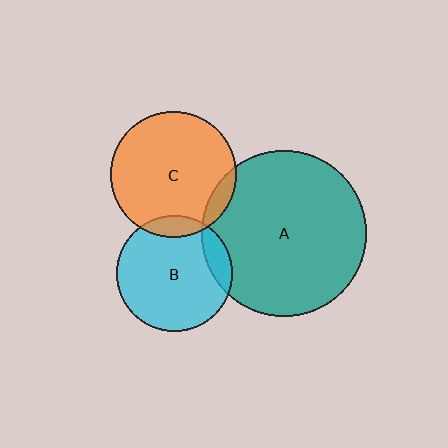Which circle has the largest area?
Circle A (teal).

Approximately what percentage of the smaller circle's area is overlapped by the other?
Approximately 10%.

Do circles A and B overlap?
Yes.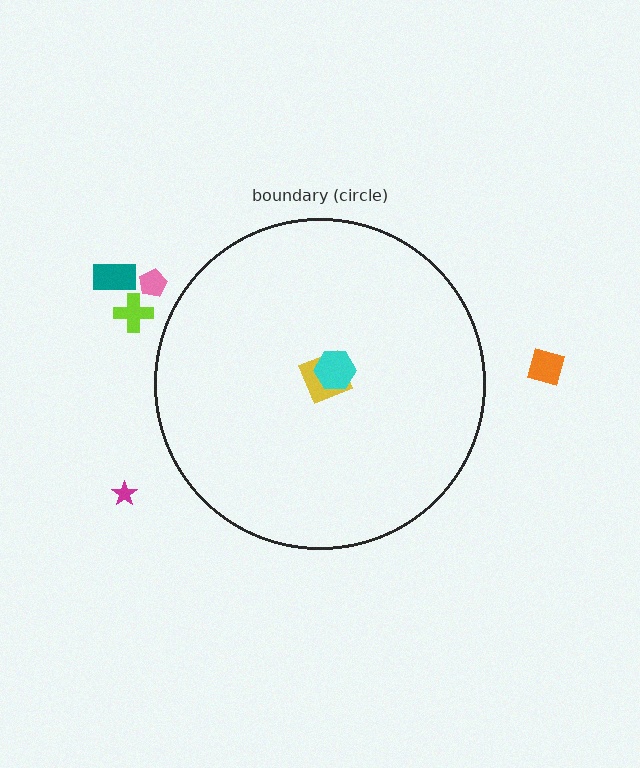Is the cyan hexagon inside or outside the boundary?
Inside.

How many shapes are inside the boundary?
2 inside, 5 outside.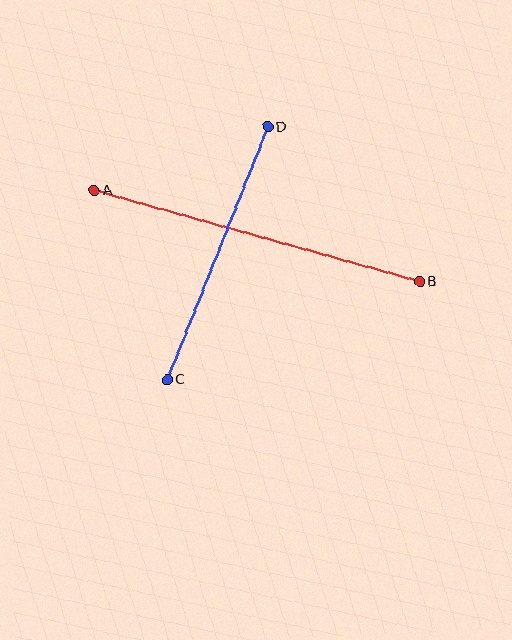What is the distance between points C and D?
The distance is approximately 272 pixels.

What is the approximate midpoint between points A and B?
The midpoint is at approximately (257, 236) pixels.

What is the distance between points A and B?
The distance is approximately 338 pixels.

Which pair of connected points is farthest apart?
Points A and B are farthest apart.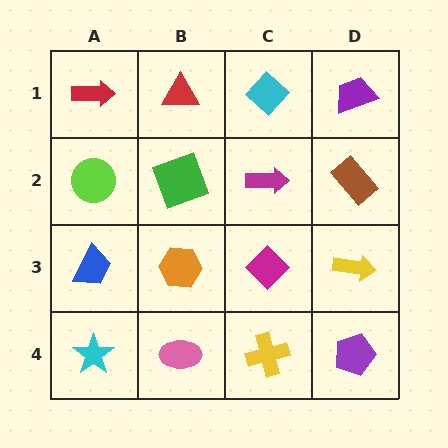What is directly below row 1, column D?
A brown rectangle.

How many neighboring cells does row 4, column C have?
3.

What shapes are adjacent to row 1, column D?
A brown rectangle (row 2, column D), a cyan diamond (row 1, column C).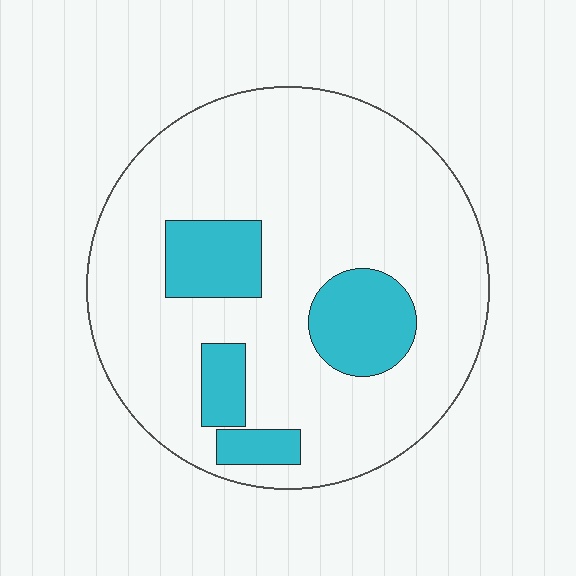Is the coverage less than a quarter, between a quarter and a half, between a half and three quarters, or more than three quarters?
Less than a quarter.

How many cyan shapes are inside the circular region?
4.